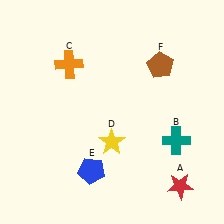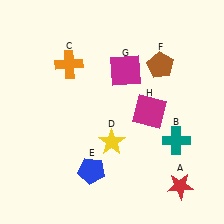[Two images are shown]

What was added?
A magenta square (G), a magenta square (H) were added in Image 2.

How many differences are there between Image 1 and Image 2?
There are 2 differences between the two images.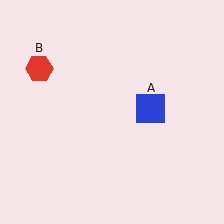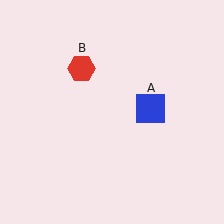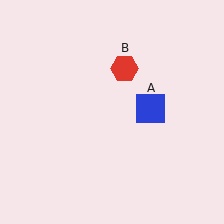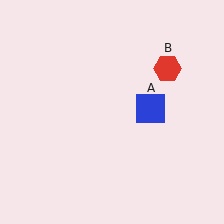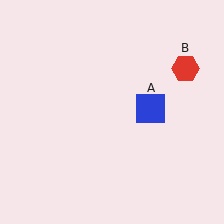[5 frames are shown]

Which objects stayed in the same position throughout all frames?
Blue square (object A) remained stationary.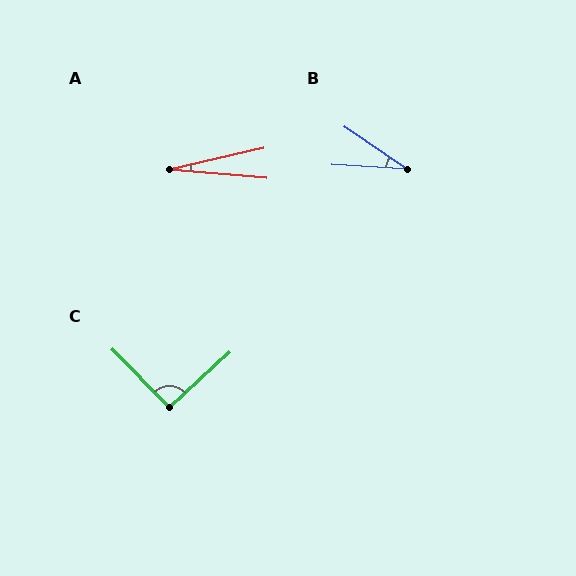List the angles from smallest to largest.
A (18°), B (31°), C (92°).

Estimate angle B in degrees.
Approximately 31 degrees.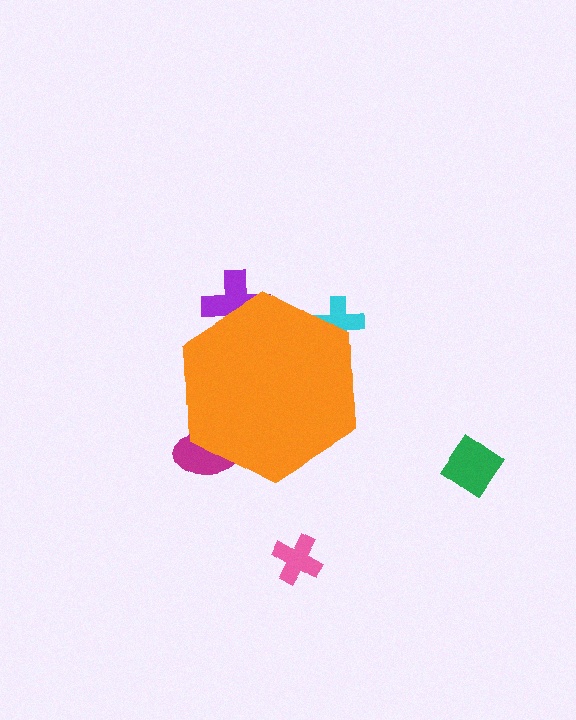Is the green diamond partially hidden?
No, the green diamond is fully visible.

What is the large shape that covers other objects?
An orange hexagon.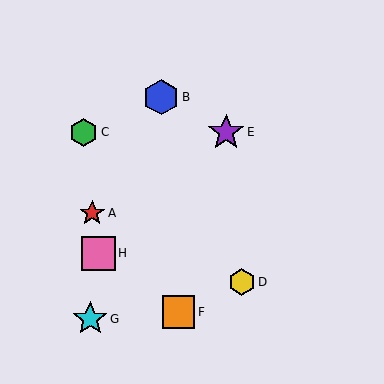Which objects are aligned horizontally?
Objects C, E are aligned horizontally.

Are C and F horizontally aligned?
No, C is at y≈132 and F is at y≈312.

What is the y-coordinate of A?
Object A is at y≈213.